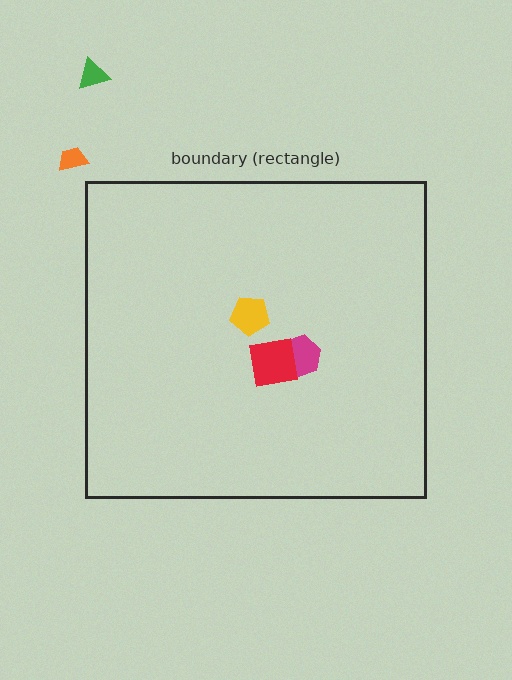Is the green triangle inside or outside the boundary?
Outside.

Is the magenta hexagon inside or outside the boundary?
Inside.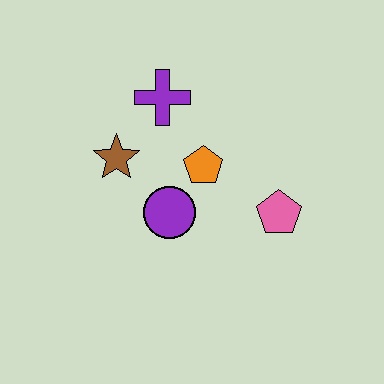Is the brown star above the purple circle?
Yes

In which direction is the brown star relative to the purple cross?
The brown star is below the purple cross.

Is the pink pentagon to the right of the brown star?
Yes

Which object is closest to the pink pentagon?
The orange pentagon is closest to the pink pentagon.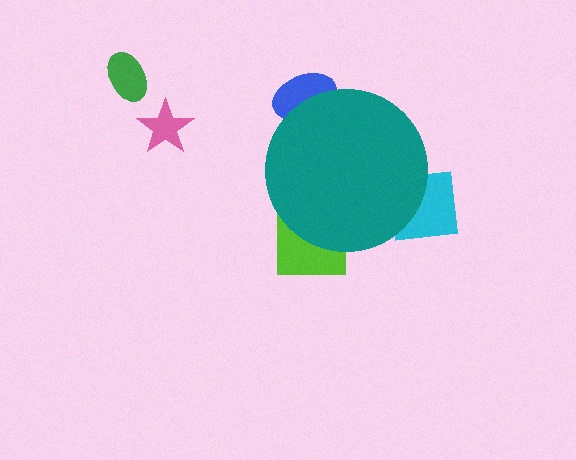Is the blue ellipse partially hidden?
Yes, the blue ellipse is partially hidden behind the teal circle.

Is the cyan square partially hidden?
Yes, the cyan square is partially hidden behind the teal circle.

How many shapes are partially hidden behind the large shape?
3 shapes are partially hidden.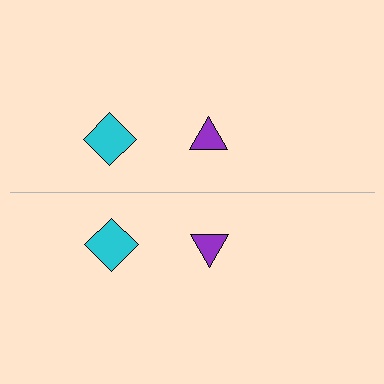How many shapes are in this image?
There are 4 shapes in this image.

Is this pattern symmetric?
Yes, this pattern has bilateral (reflection) symmetry.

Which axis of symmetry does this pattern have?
The pattern has a horizontal axis of symmetry running through the center of the image.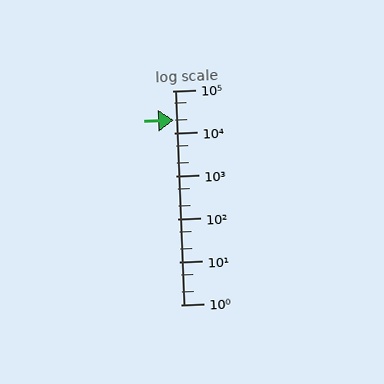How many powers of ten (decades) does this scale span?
The scale spans 5 decades, from 1 to 100000.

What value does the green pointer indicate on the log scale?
The pointer indicates approximately 20000.